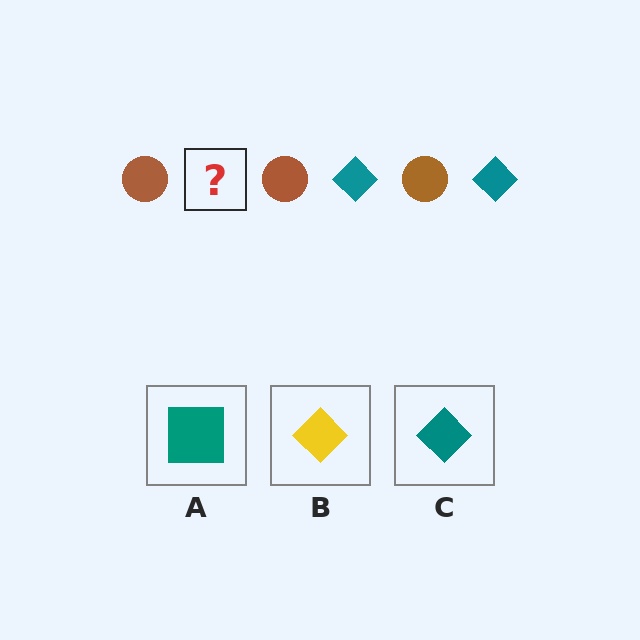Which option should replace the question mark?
Option C.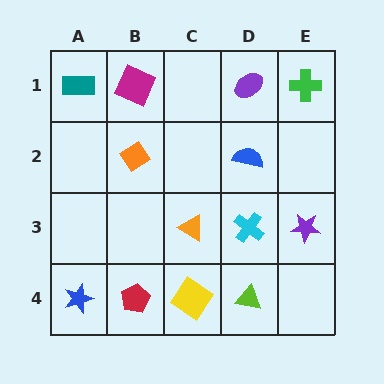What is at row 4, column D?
A lime triangle.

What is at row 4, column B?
A red pentagon.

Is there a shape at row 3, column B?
No, that cell is empty.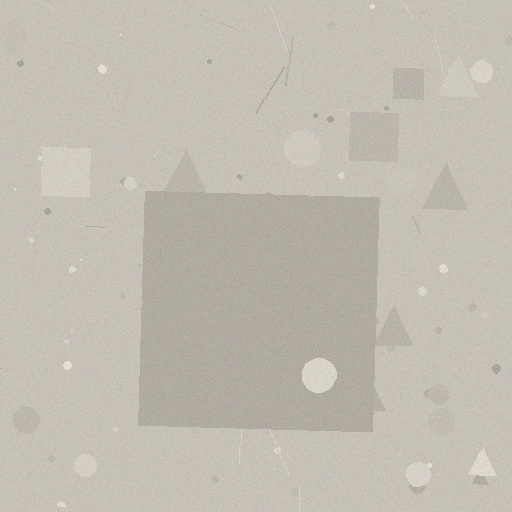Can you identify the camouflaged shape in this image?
The camouflaged shape is a square.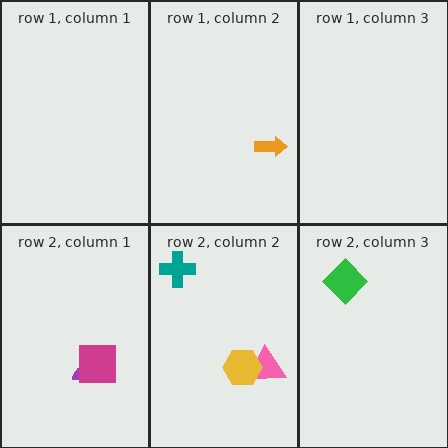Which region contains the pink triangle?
The row 2, column 2 region.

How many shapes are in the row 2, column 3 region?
1.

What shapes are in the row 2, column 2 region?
The pink triangle, the yellow hexagon, the teal cross.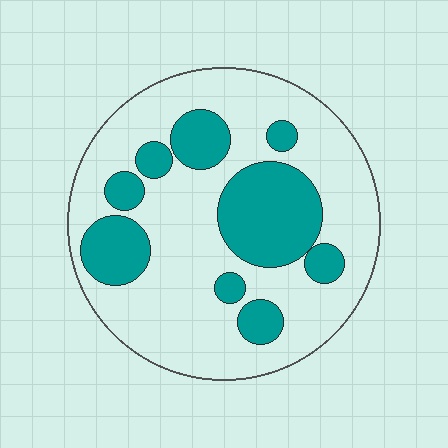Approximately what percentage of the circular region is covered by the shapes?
Approximately 30%.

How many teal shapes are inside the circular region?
9.